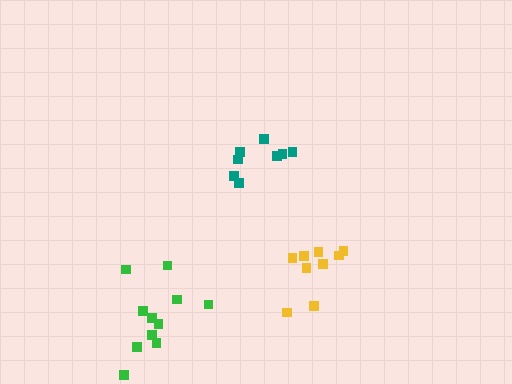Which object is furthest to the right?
The yellow cluster is rightmost.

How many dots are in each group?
Group 1: 8 dots, Group 2: 11 dots, Group 3: 9 dots (28 total).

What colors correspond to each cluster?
The clusters are colored: teal, green, yellow.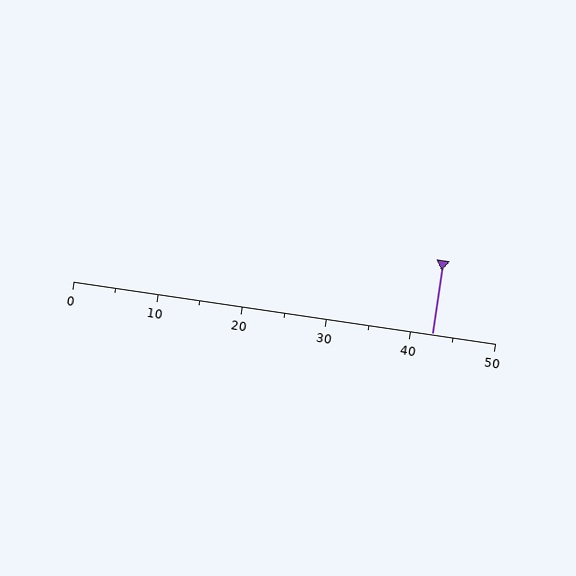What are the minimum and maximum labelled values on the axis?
The axis runs from 0 to 50.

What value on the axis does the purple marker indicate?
The marker indicates approximately 42.5.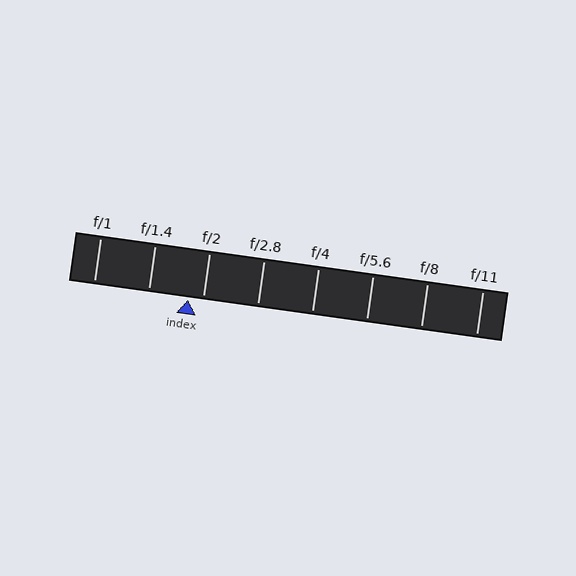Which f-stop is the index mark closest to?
The index mark is closest to f/2.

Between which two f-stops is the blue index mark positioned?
The index mark is between f/1.4 and f/2.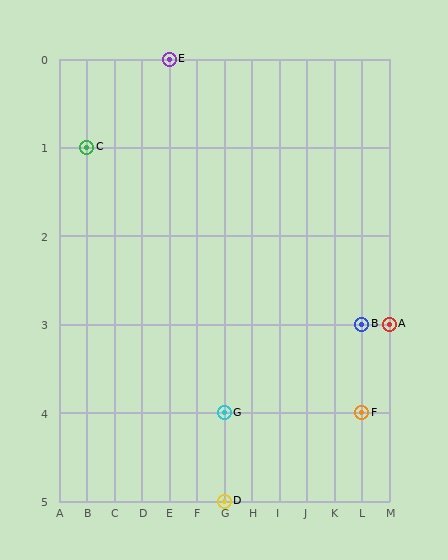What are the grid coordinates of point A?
Point A is at grid coordinates (M, 3).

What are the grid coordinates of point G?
Point G is at grid coordinates (G, 4).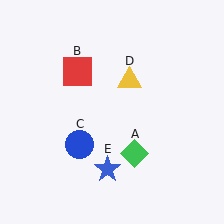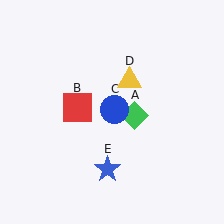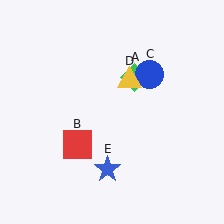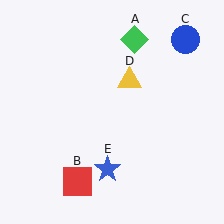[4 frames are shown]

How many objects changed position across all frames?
3 objects changed position: green diamond (object A), red square (object B), blue circle (object C).